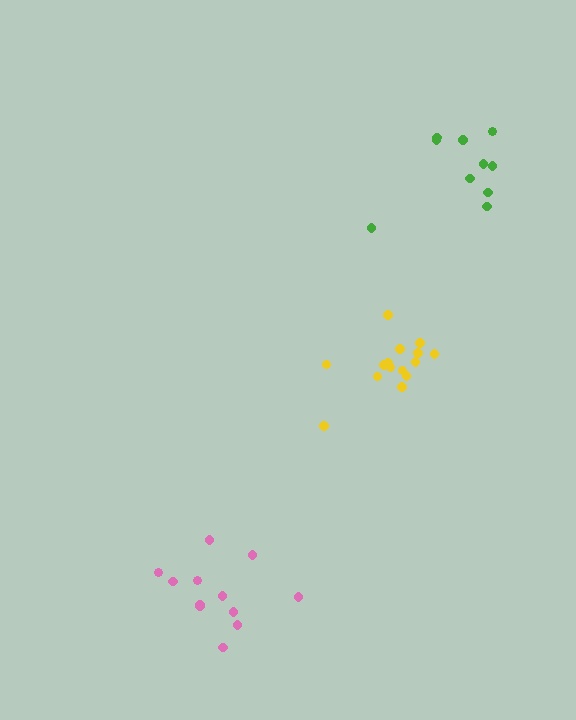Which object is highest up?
The green cluster is topmost.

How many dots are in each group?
Group 1: 10 dots, Group 2: 12 dots, Group 3: 15 dots (37 total).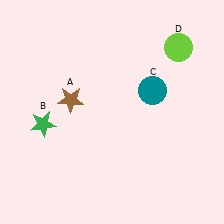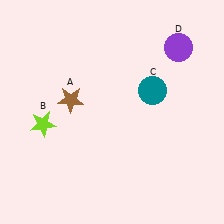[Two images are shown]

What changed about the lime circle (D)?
In Image 1, D is lime. In Image 2, it changed to purple.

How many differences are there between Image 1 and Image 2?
There are 2 differences between the two images.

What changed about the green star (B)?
In Image 1, B is green. In Image 2, it changed to lime.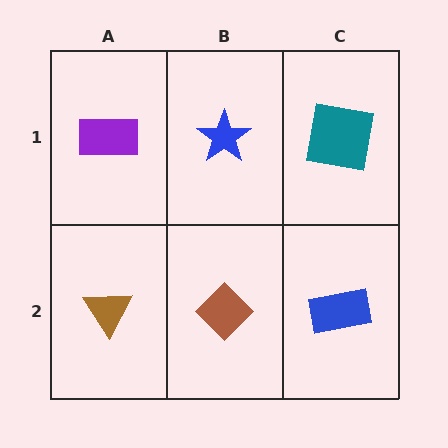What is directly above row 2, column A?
A purple rectangle.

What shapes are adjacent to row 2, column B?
A blue star (row 1, column B), a brown triangle (row 2, column A), a blue rectangle (row 2, column C).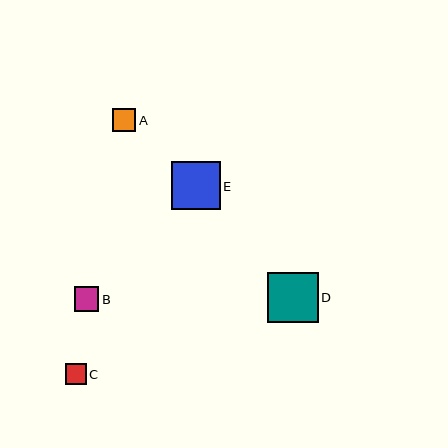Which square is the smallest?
Square C is the smallest with a size of approximately 20 pixels.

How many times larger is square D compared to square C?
Square D is approximately 2.5 times the size of square C.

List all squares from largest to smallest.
From largest to smallest: D, E, B, A, C.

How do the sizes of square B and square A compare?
Square B and square A are approximately the same size.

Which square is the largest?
Square D is the largest with a size of approximately 50 pixels.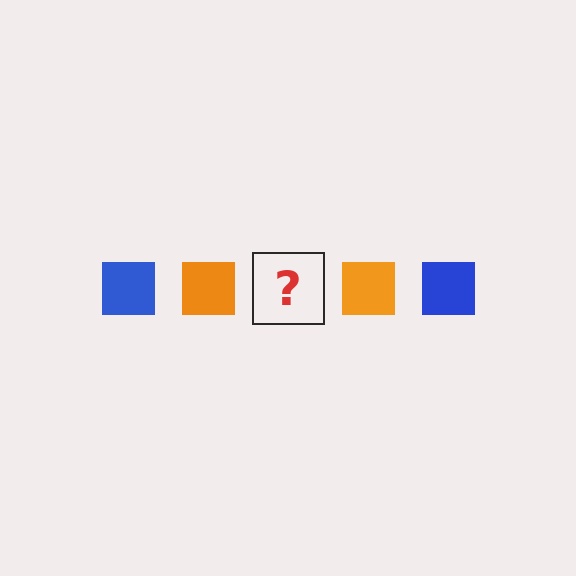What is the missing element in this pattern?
The missing element is a blue square.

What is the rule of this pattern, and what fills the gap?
The rule is that the pattern cycles through blue, orange squares. The gap should be filled with a blue square.